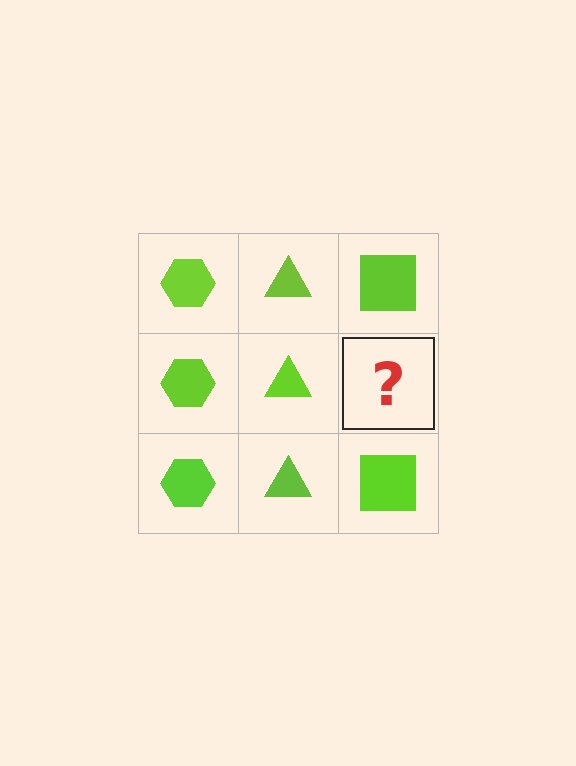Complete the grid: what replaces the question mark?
The question mark should be replaced with a lime square.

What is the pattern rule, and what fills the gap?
The rule is that each column has a consistent shape. The gap should be filled with a lime square.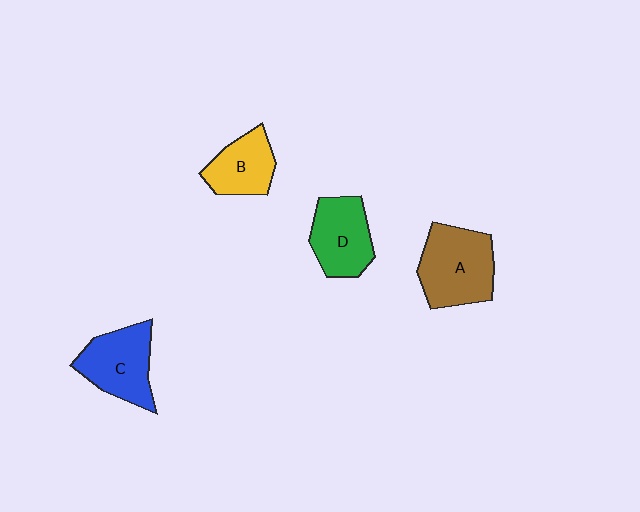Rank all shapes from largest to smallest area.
From largest to smallest: A (brown), C (blue), D (green), B (yellow).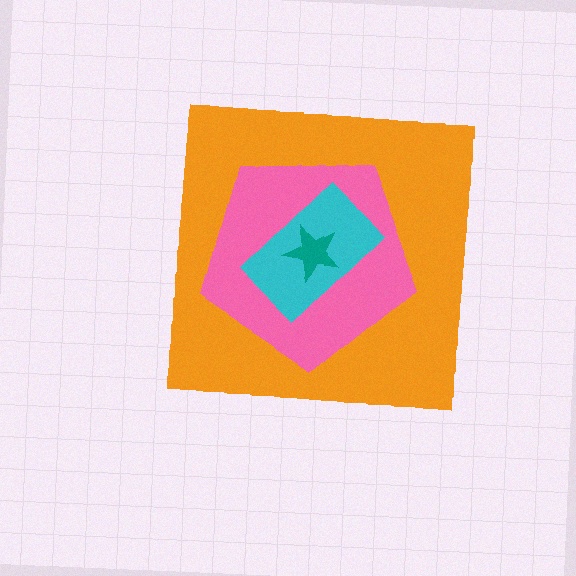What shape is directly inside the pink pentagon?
The cyan rectangle.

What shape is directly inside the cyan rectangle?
The teal star.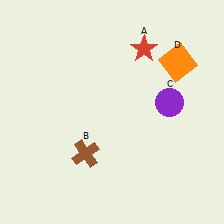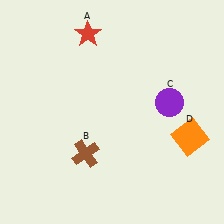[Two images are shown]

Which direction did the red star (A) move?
The red star (A) moved left.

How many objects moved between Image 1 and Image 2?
2 objects moved between the two images.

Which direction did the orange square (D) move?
The orange square (D) moved down.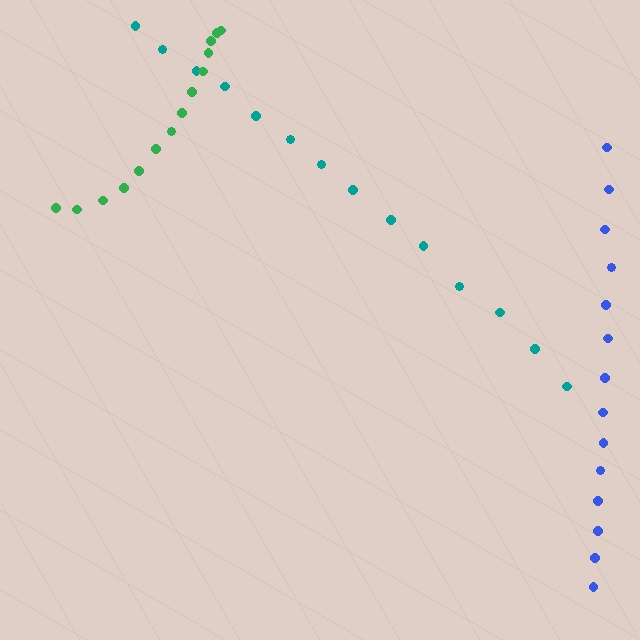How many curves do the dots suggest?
There are 3 distinct paths.